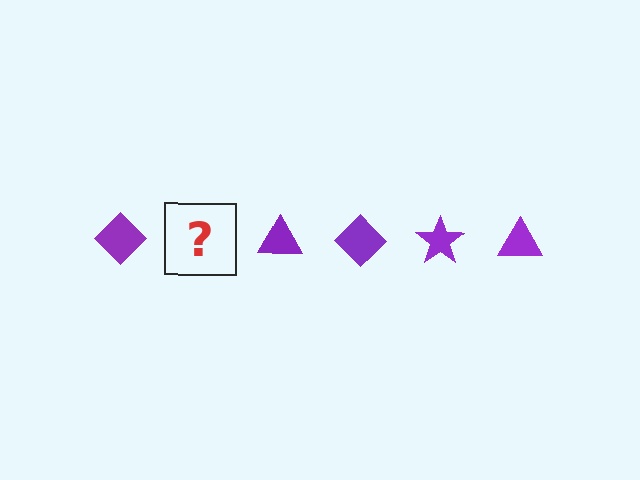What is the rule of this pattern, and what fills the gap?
The rule is that the pattern cycles through diamond, star, triangle shapes in purple. The gap should be filled with a purple star.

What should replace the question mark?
The question mark should be replaced with a purple star.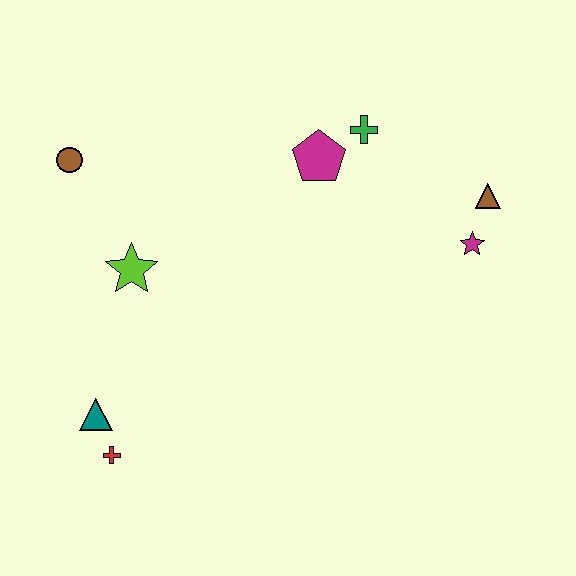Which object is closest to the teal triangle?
The red cross is closest to the teal triangle.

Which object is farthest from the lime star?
The brown triangle is farthest from the lime star.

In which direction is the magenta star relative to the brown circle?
The magenta star is to the right of the brown circle.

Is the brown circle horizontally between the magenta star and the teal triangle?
No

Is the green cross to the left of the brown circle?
No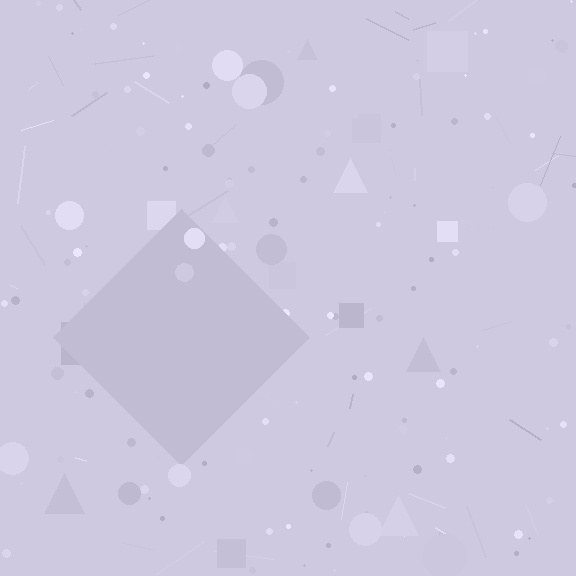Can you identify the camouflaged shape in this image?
The camouflaged shape is a diamond.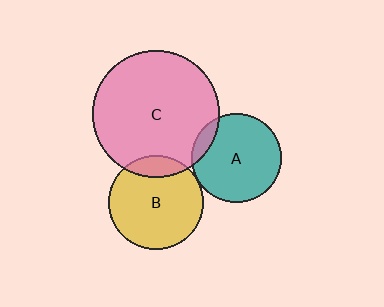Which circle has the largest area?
Circle C (pink).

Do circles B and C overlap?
Yes.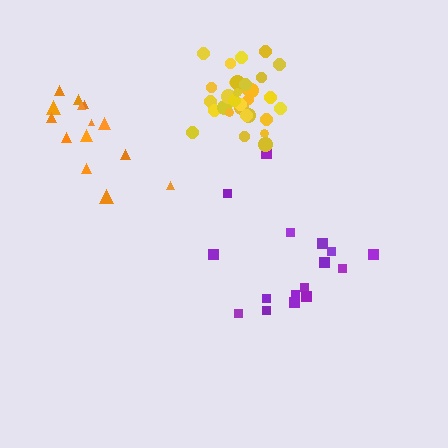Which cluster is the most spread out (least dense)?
Purple.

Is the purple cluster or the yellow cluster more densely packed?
Yellow.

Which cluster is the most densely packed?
Yellow.